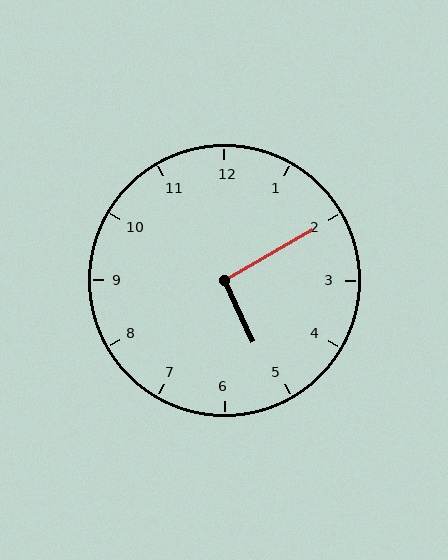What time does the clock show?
5:10.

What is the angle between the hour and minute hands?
Approximately 95 degrees.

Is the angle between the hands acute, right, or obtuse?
It is right.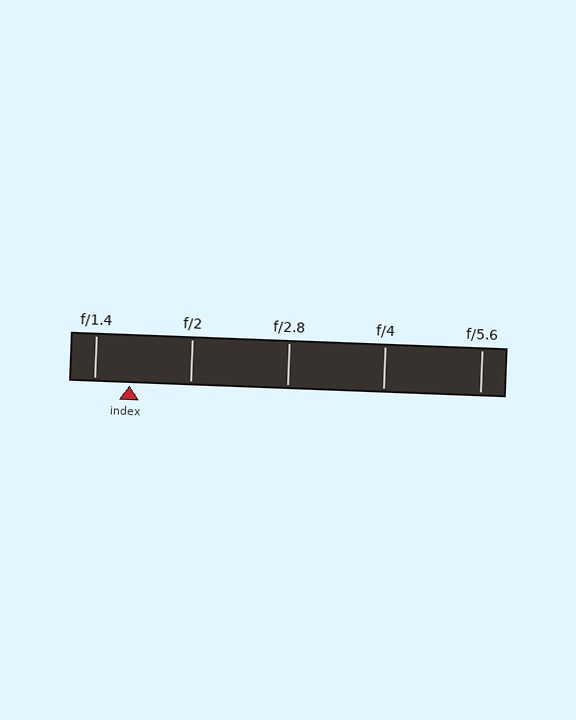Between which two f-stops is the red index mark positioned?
The index mark is between f/1.4 and f/2.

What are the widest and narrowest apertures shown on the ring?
The widest aperture shown is f/1.4 and the narrowest is f/5.6.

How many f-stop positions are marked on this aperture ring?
There are 5 f-stop positions marked.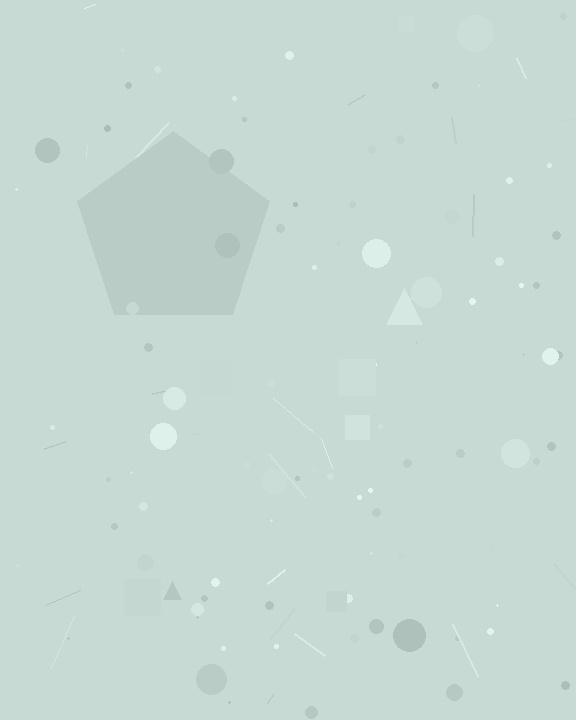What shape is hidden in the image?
A pentagon is hidden in the image.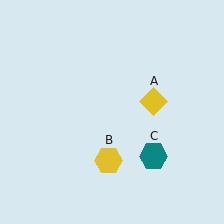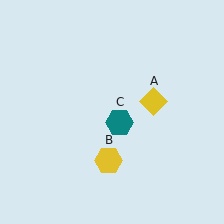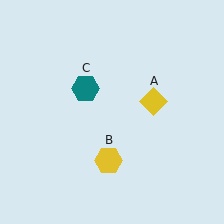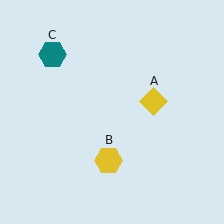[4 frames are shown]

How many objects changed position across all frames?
1 object changed position: teal hexagon (object C).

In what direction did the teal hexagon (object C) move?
The teal hexagon (object C) moved up and to the left.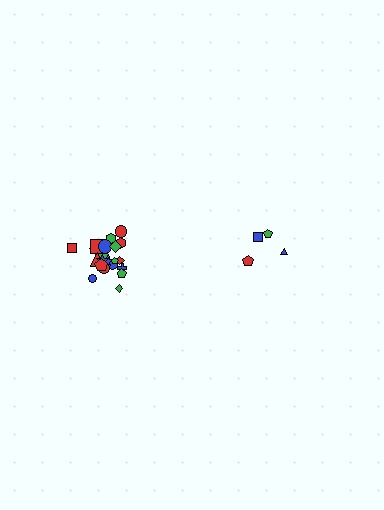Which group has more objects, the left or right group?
The left group.